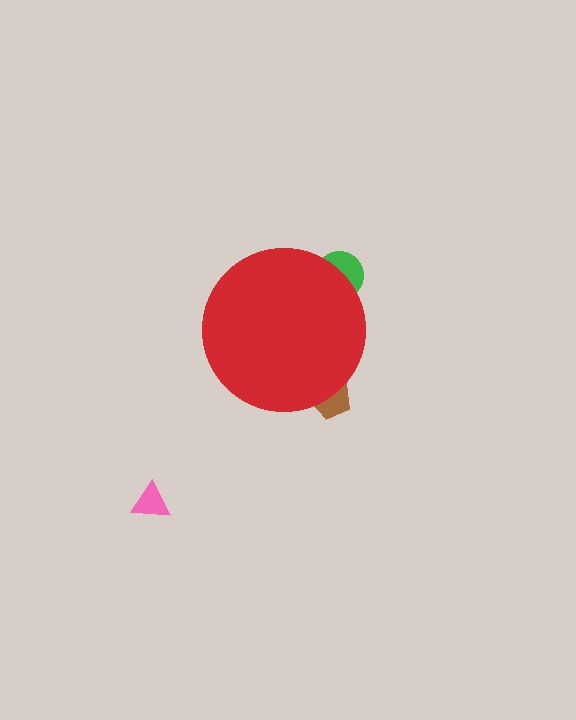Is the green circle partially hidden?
Yes, the green circle is partially hidden behind the red circle.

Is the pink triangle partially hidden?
No, the pink triangle is fully visible.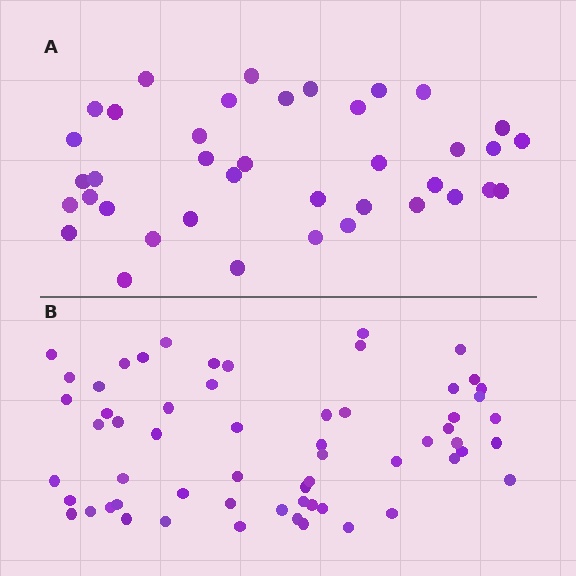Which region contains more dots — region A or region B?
Region B (the bottom region) has more dots.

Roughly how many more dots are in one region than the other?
Region B has approximately 20 more dots than region A.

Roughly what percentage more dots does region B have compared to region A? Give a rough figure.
About 55% more.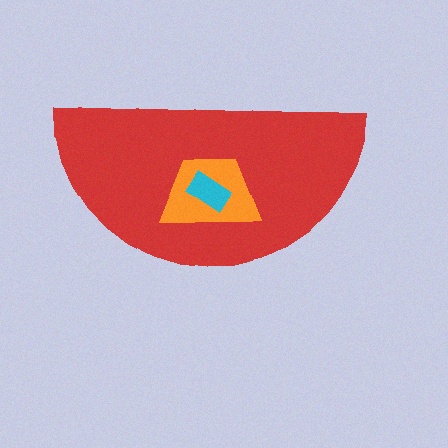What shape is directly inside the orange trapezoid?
The cyan rectangle.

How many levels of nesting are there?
3.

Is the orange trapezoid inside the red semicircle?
Yes.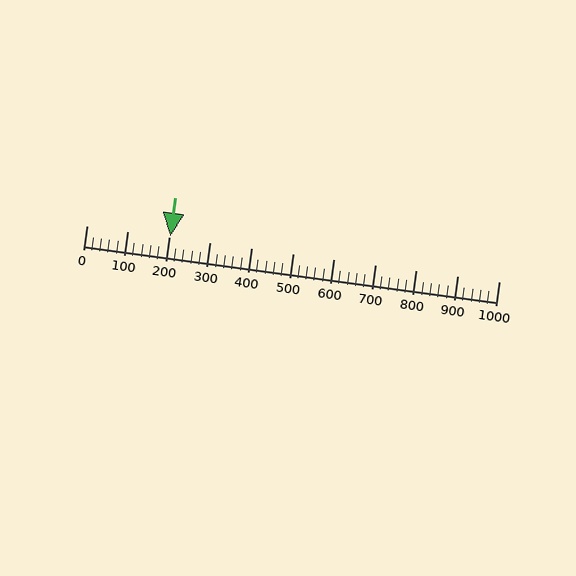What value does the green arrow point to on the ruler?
The green arrow points to approximately 204.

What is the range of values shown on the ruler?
The ruler shows values from 0 to 1000.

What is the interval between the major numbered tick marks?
The major tick marks are spaced 100 units apart.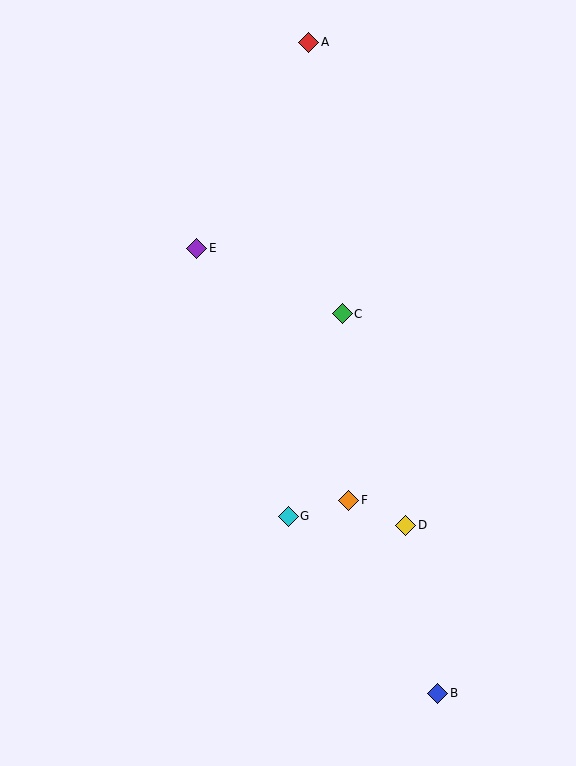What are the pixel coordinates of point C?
Point C is at (342, 314).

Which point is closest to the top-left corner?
Point A is closest to the top-left corner.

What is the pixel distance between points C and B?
The distance between C and B is 391 pixels.